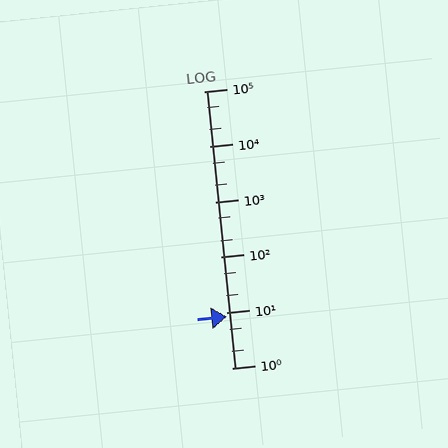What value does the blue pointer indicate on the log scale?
The pointer indicates approximately 8.5.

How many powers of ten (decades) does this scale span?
The scale spans 5 decades, from 1 to 100000.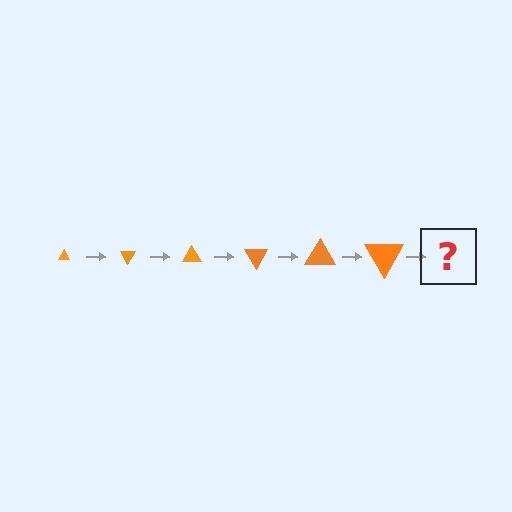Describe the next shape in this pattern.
It should be a triangle, larger than the previous one and rotated 360 degrees from the start.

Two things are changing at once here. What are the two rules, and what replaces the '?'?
The two rules are that the triangle grows larger each step and it rotates 60 degrees each step. The '?' should be a triangle, larger than the previous one and rotated 360 degrees from the start.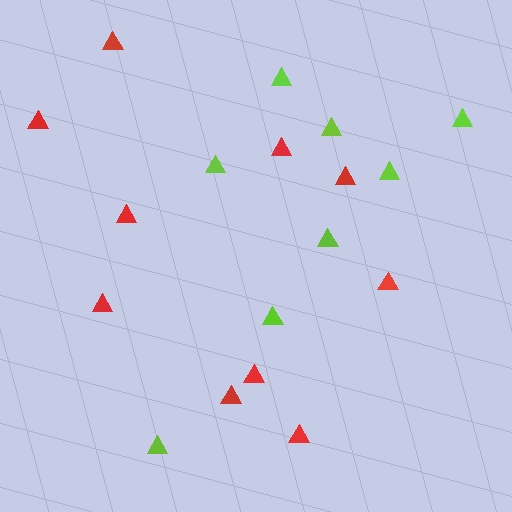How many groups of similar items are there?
There are 2 groups: one group of red triangles (10) and one group of lime triangles (8).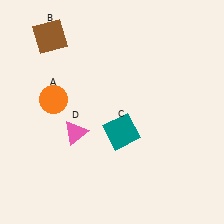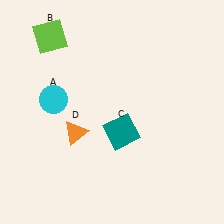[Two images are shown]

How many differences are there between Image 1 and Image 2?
There are 3 differences between the two images.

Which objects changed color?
A changed from orange to cyan. B changed from brown to lime. D changed from pink to orange.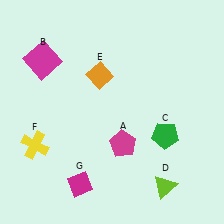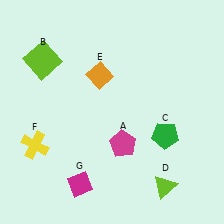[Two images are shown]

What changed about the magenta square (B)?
In Image 1, B is magenta. In Image 2, it changed to lime.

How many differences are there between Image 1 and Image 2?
There is 1 difference between the two images.